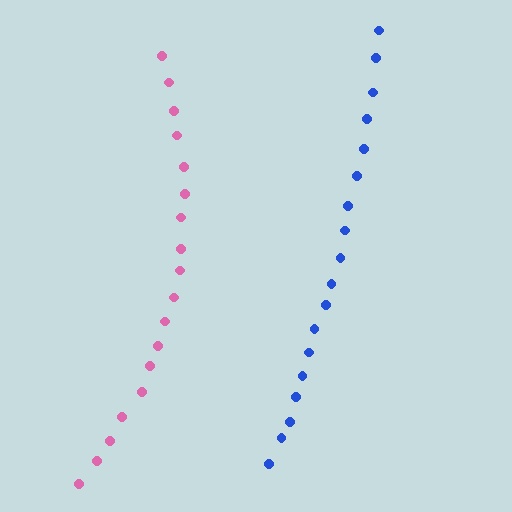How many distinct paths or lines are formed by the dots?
There are 2 distinct paths.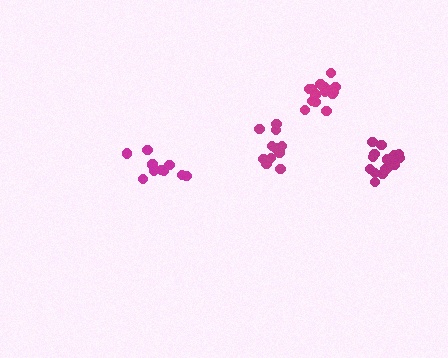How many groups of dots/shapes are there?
There are 4 groups.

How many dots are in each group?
Group 1: 11 dots, Group 2: 12 dots, Group 3: 14 dots, Group 4: 16 dots (53 total).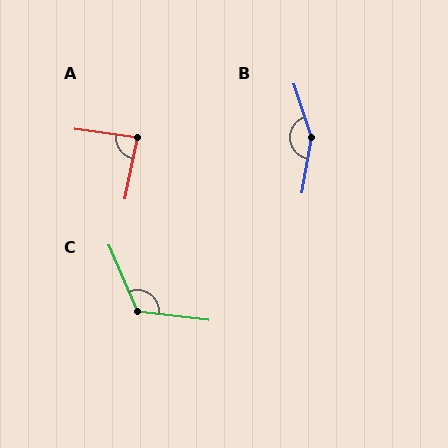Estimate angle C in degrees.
Approximately 120 degrees.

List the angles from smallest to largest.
A (86°), C (120°), B (152°).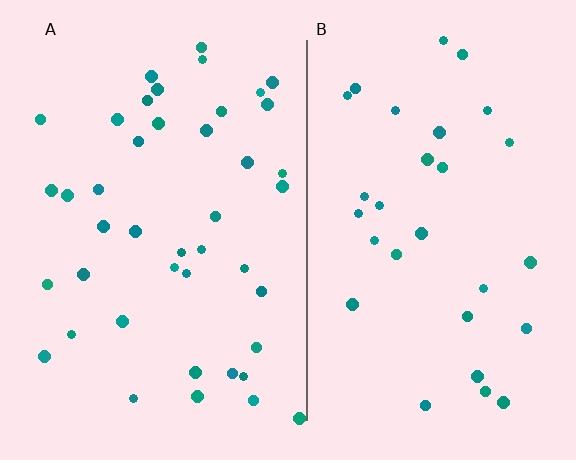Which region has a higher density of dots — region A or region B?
A (the left).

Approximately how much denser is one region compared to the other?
Approximately 1.4× — region A over region B.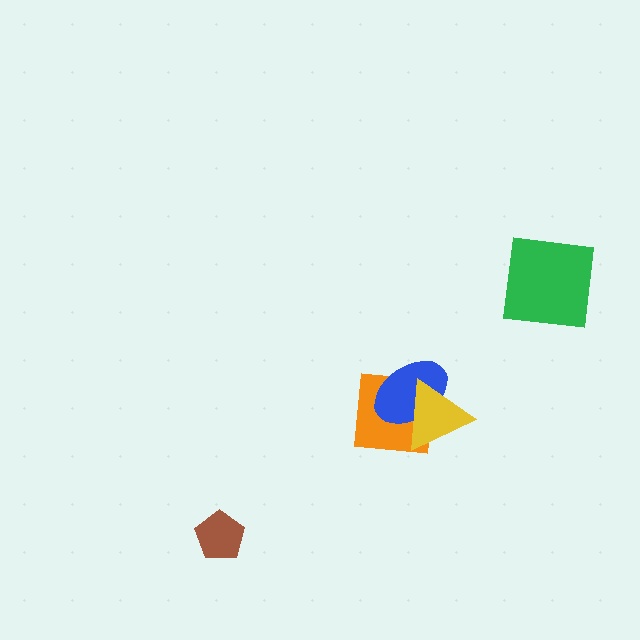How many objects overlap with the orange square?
2 objects overlap with the orange square.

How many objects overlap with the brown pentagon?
0 objects overlap with the brown pentagon.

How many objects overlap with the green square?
0 objects overlap with the green square.